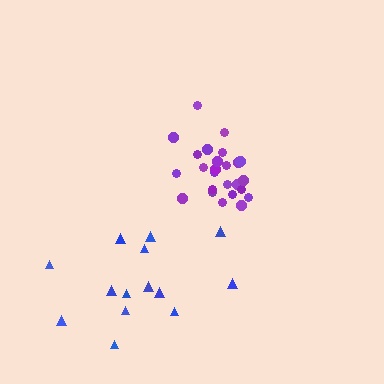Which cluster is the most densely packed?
Purple.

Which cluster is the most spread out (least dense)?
Blue.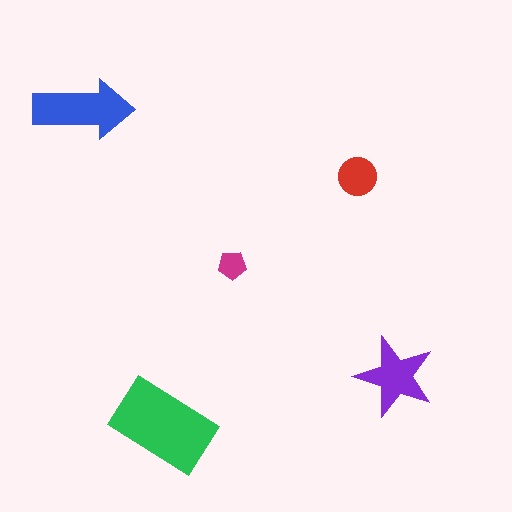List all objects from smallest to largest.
The magenta pentagon, the red circle, the purple star, the blue arrow, the green rectangle.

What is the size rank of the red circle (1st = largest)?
4th.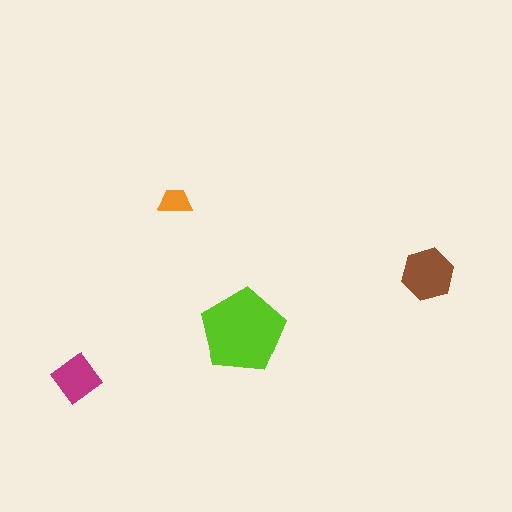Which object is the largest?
The lime pentagon.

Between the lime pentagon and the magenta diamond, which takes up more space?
The lime pentagon.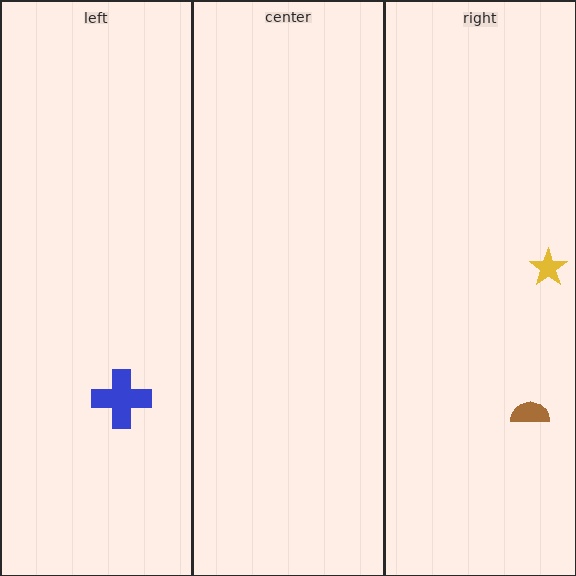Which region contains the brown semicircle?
The right region.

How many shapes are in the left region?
1.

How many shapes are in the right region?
2.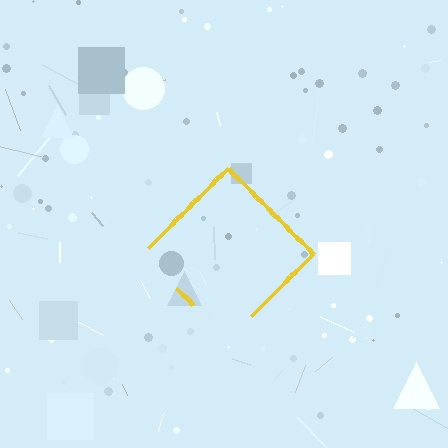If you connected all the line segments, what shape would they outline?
They would outline a diamond.